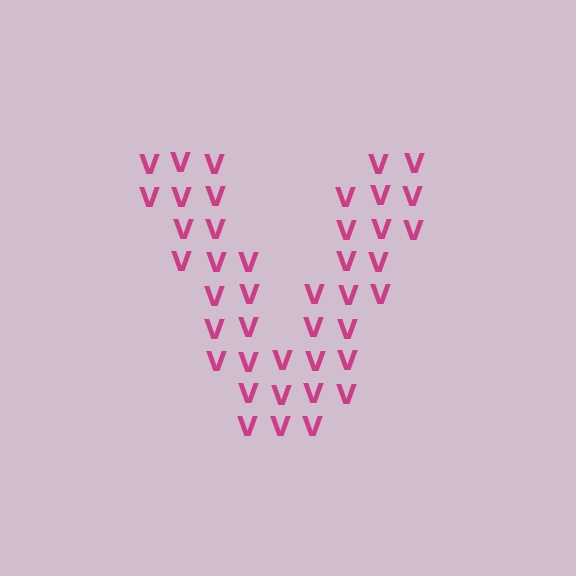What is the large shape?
The large shape is the letter V.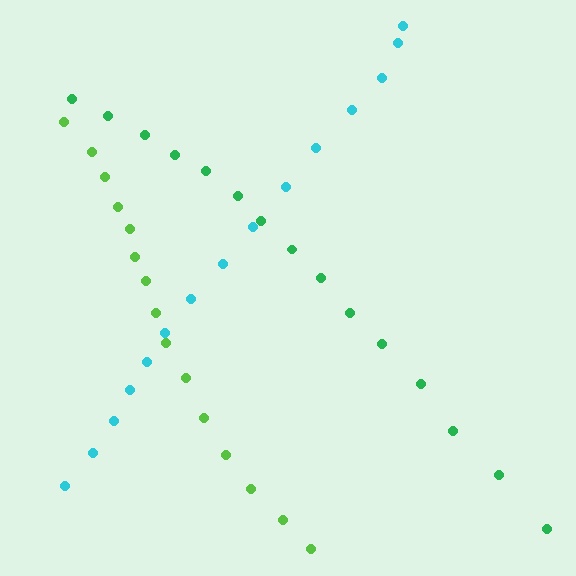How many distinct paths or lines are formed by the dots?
There are 3 distinct paths.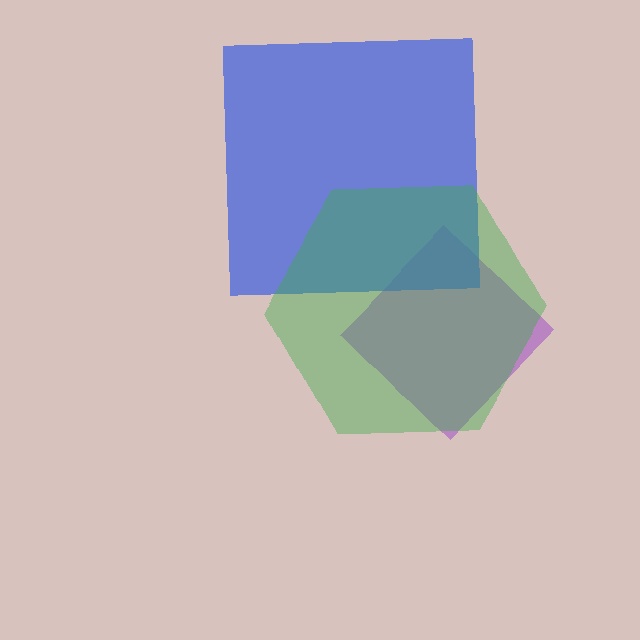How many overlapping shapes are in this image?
There are 3 overlapping shapes in the image.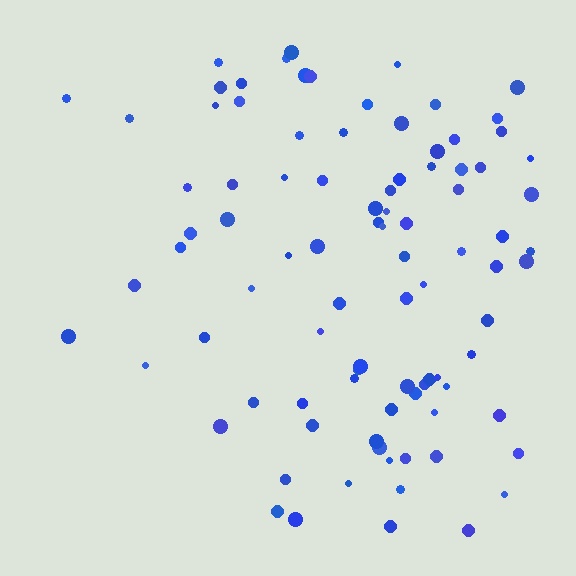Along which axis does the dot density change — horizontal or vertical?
Horizontal.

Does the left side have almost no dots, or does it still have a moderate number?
Still a moderate number, just noticeably fewer than the right.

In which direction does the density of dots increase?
From left to right, with the right side densest.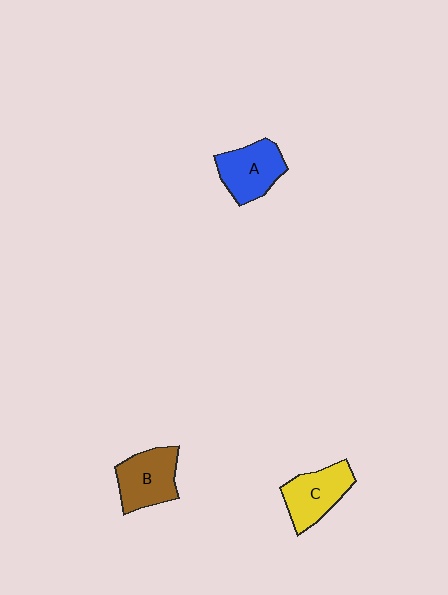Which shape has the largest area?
Shape B (brown).